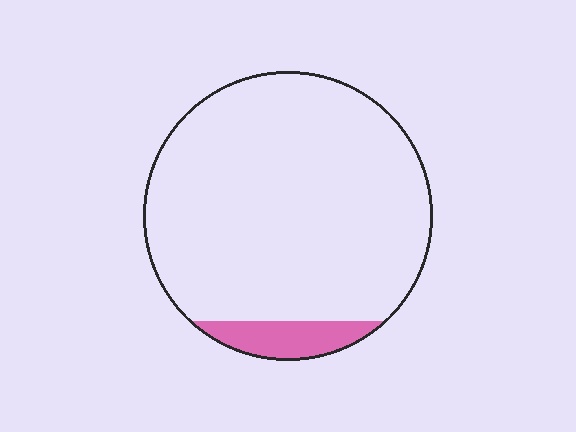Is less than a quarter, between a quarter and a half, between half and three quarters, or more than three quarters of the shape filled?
Less than a quarter.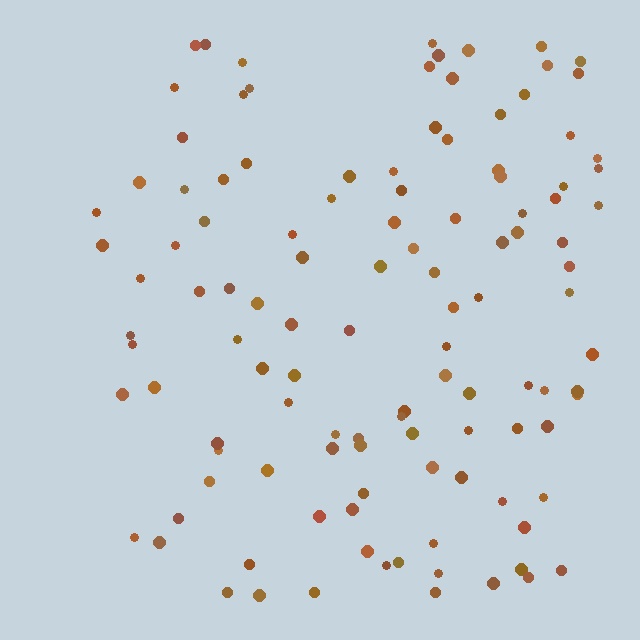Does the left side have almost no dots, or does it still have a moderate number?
Still a moderate number, just noticeably fewer than the right.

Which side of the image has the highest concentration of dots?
The right.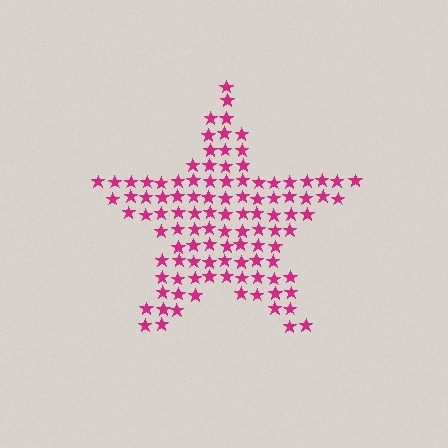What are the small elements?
The small elements are stars.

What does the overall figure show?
The overall figure shows a star.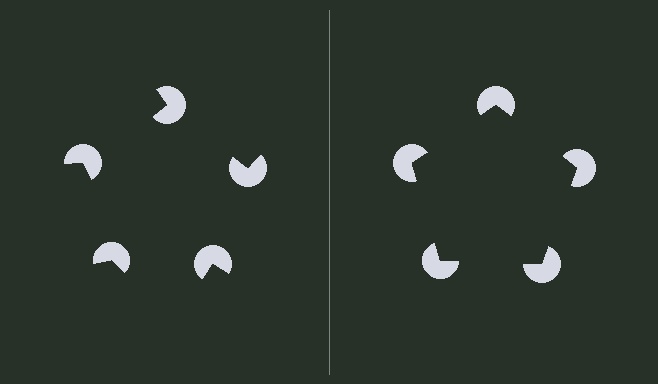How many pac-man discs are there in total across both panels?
10 — 5 on each side.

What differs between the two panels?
The pac-man discs are positioned identically on both sides; only the wedge orientations differ. On the right they align to a pentagon; on the left they are misaligned.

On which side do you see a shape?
An illusory pentagon appears on the right side. On the left side the wedge cuts are rotated, so no coherent shape forms.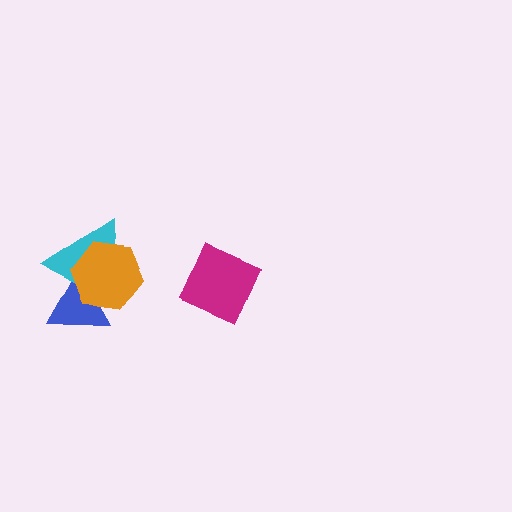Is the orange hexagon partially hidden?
No, no other shape covers it.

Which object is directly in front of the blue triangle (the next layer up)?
The cyan triangle is directly in front of the blue triangle.